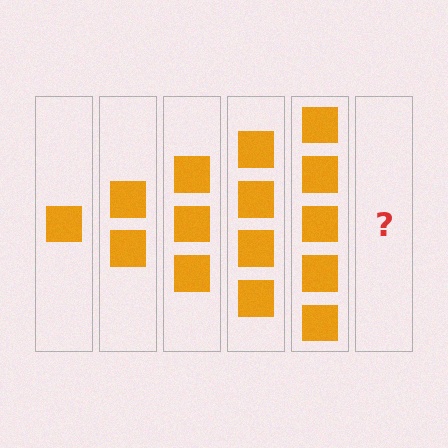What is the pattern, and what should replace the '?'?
The pattern is that each step adds one more square. The '?' should be 6 squares.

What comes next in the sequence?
The next element should be 6 squares.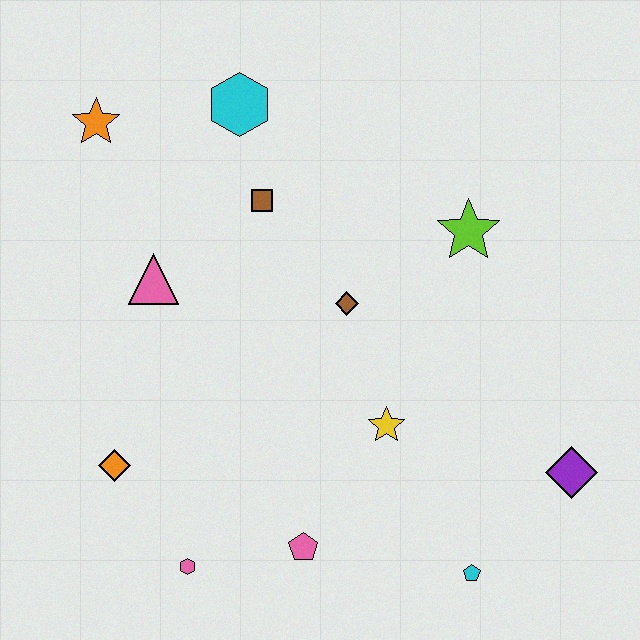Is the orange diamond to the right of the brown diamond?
No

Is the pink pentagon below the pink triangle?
Yes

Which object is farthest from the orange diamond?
The purple diamond is farthest from the orange diamond.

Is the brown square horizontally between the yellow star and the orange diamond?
Yes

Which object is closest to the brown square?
The cyan hexagon is closest to the brown square.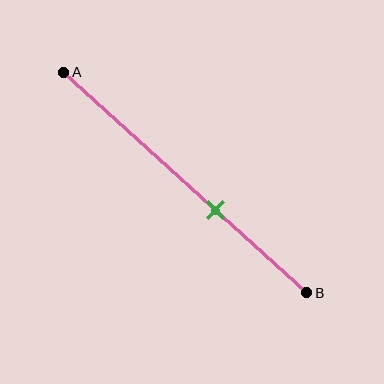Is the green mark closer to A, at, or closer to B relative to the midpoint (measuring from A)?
The green mark is closer to point B than the midpoint of segment AB.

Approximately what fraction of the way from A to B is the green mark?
The green mark is approximately 65% of the way from A to B.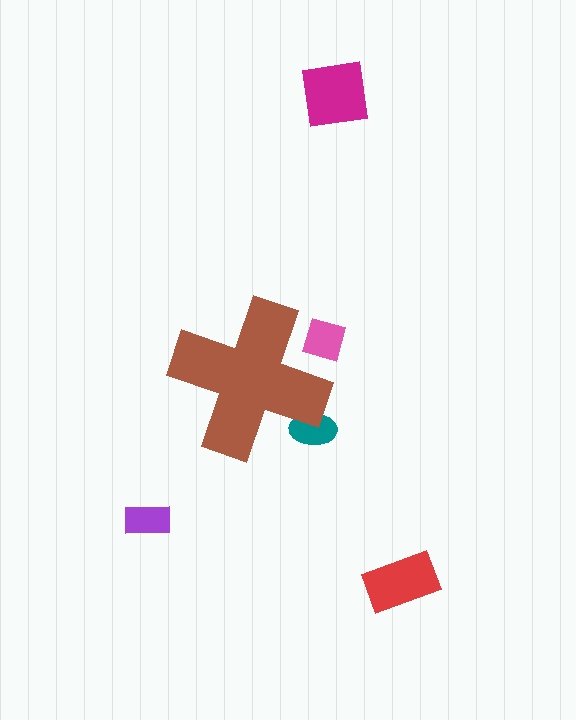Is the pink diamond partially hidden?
Yes, the pink diamond is partially hidden behind the brown cross.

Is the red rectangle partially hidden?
No, the red rectangle is fully visible.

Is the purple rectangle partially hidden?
No, the purple rectangle is fully visible.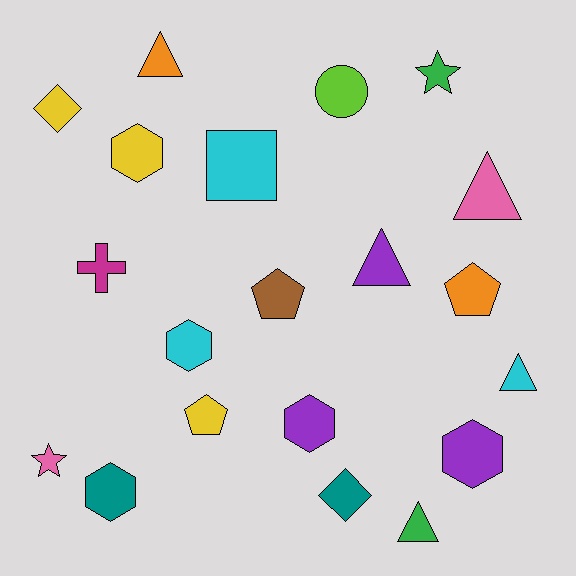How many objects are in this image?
There are 20 objects.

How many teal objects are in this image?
There are 2 teal objects.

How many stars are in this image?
There are 2 stars.